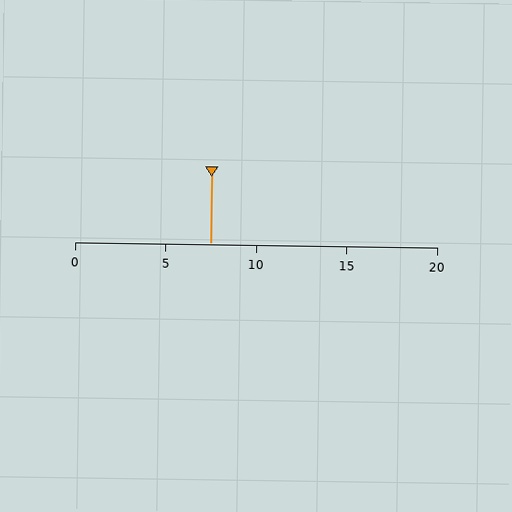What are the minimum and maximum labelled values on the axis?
The axis runs from 0 to 20.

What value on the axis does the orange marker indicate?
The marker indicates approximately 7.5.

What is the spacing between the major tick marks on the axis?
The major ticks are spaced 5 apart.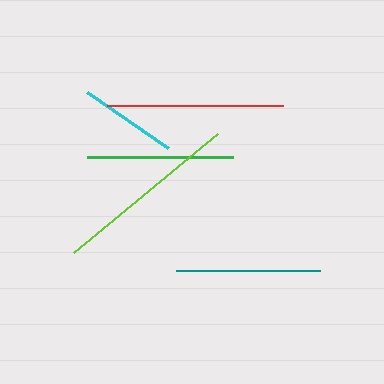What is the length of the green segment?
The green segment is approximately 145 pixels long.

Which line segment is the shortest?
The cyan line is the shortest at approximately 98 pixels.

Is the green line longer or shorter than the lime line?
The lime line is longer than the green line.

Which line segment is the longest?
The lime line is the longest at approximately 187 pixels.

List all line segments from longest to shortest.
From longest to shortest: lime, red, green, teal, cyan.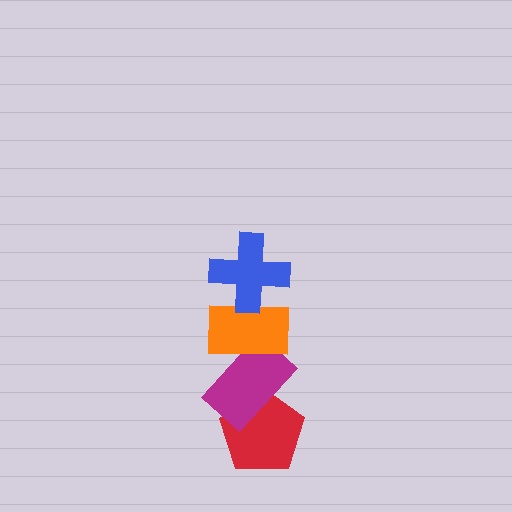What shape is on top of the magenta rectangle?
The orange rectangle is on top of the magenta rectangle.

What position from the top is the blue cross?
The blue cross is 1st from the top.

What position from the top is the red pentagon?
The red pentagon is 4th from the top.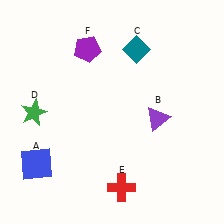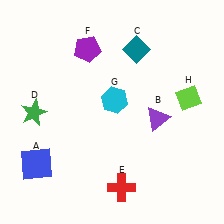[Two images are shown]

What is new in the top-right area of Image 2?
A lime diamond (H) was added in the top-right area of Image 2.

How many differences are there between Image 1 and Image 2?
There are 2 differences between the two images.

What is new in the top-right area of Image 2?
A cyan hexagon (G) was added in the top-right area of Image 2.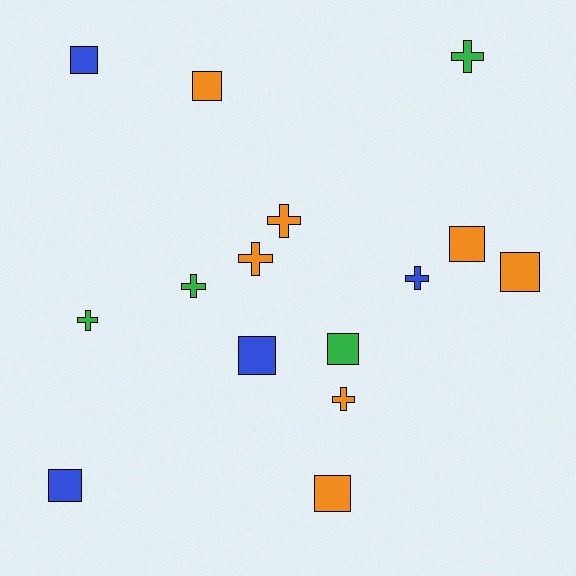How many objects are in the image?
There are 15 objects.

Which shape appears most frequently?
Square, with 8 objects.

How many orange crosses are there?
There are 3 orange crosses.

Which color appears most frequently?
Orange, with 7 objects.